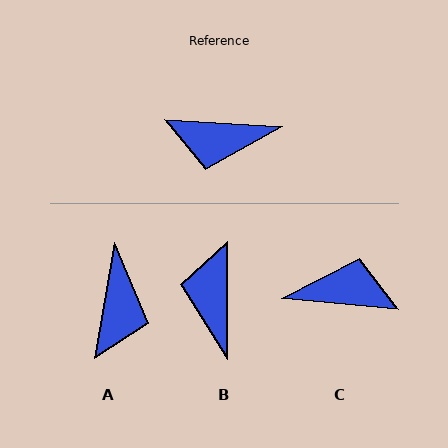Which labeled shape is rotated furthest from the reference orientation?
C, about 178 degrees away.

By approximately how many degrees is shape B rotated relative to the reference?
Approximately 87 degrees clockwise.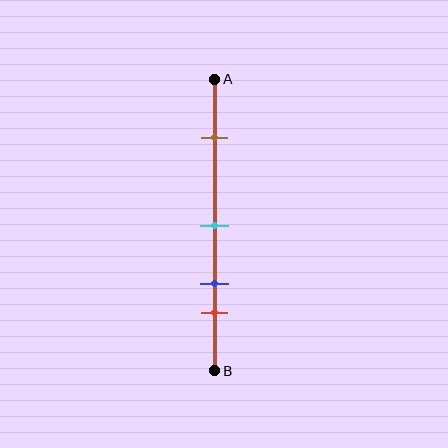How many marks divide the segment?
There are 4 marks dividing the segment.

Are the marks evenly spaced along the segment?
No, the marks are not evenly spaced.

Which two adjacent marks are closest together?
The blue and red marks are the closest adjacent pair.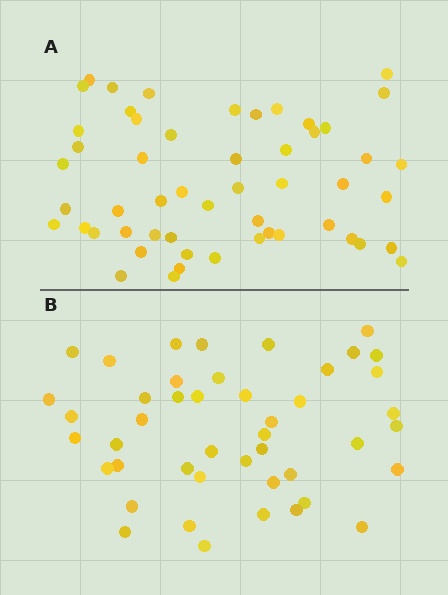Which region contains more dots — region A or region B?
Region A (the top region) has more dots.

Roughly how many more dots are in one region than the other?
Region A has roughly 8 or so more dots than region B.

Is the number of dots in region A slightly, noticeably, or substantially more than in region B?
Region A has only slightly more — the two regions are fairly close. The ratio is roughly 1.2 to 1.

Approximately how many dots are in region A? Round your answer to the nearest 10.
About 50 dots. (The exact count is 53, which rounds to 50.)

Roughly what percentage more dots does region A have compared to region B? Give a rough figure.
About 20% more.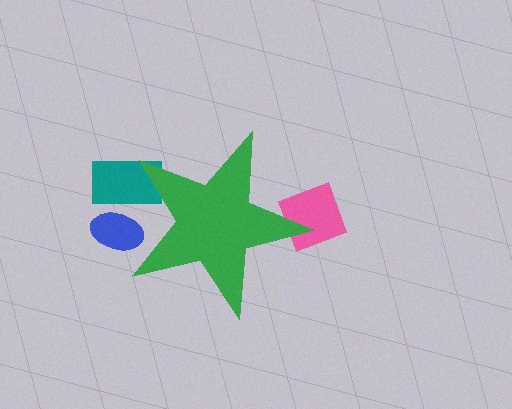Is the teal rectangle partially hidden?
Yes, the teal rectangle is partially hidden behind the green star.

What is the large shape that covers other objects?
A green star.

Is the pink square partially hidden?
Yes, the pink square is partially hidden behind the green star.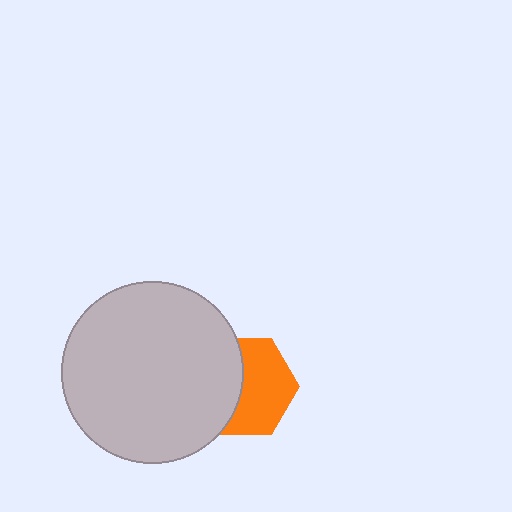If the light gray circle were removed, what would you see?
You would see the complete orange hexagon.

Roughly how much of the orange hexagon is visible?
About half of it is visible (roughly 57%).